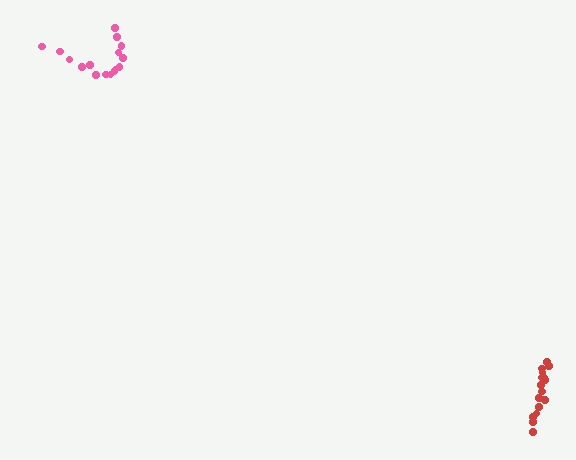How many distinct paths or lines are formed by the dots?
There are 2 distinct paths.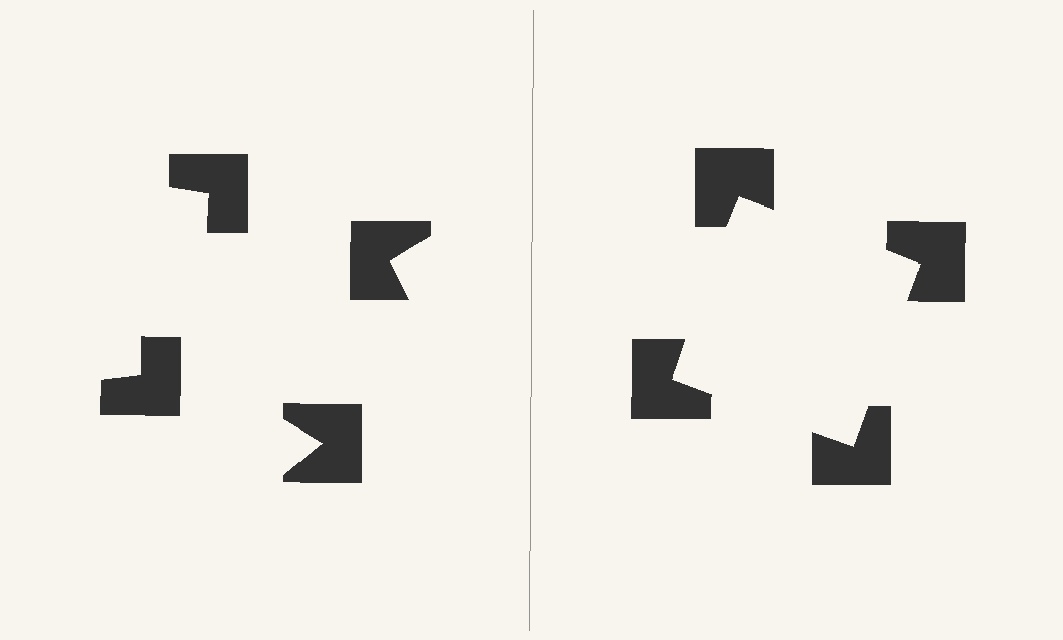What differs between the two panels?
The notched squares are positioned identically on both sides; only the wedge orientations differ. On the right they align to a square; on the left they are misaligned.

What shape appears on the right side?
An illusory square.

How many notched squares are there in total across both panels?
8 — 4 on each side.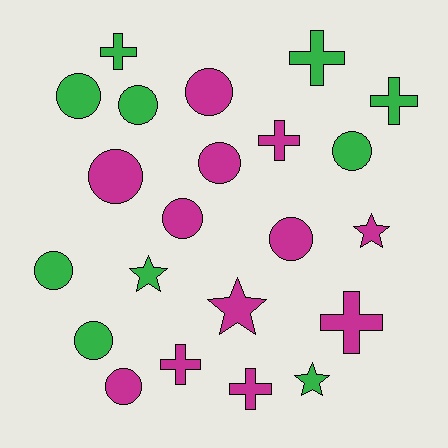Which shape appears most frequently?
Circle, with 11 objects.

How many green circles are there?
There are 5 green circles.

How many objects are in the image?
There are 22 objects.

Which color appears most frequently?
Magenta, with 12 objects.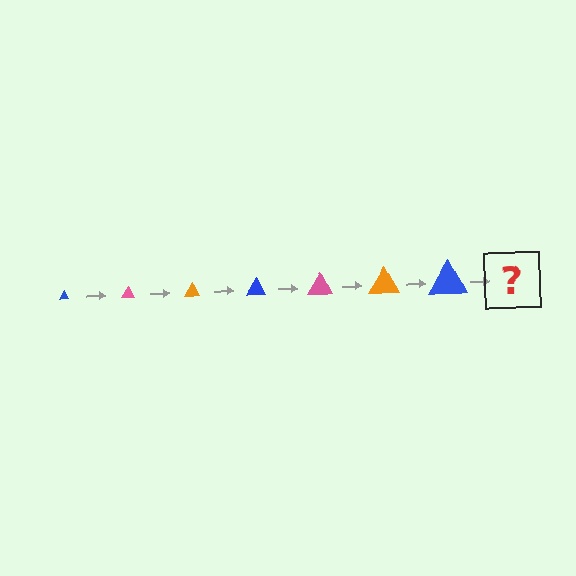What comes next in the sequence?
The next element should be a pink triangle, larger than the previous one.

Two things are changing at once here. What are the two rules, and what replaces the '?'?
The two rules are that the triangle grows larger each step and the color cycles through blue, pink, and orange. The '?' should be a pink triangle, larger than the previous one.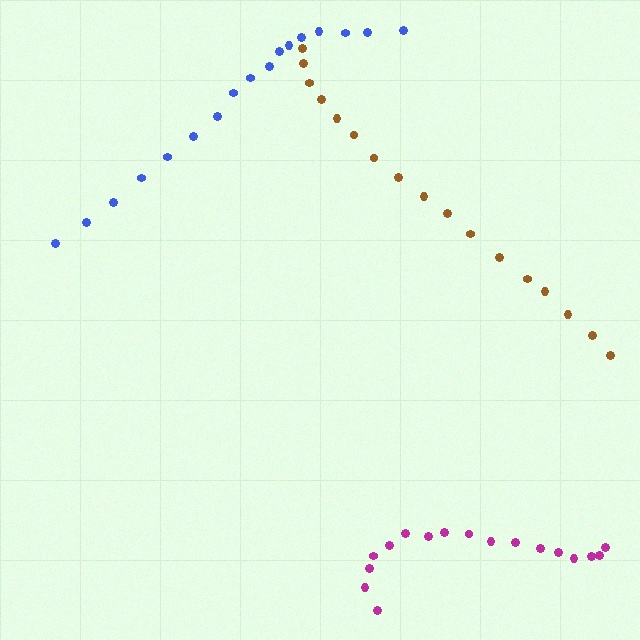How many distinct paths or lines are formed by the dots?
There are 3 distinct paths.